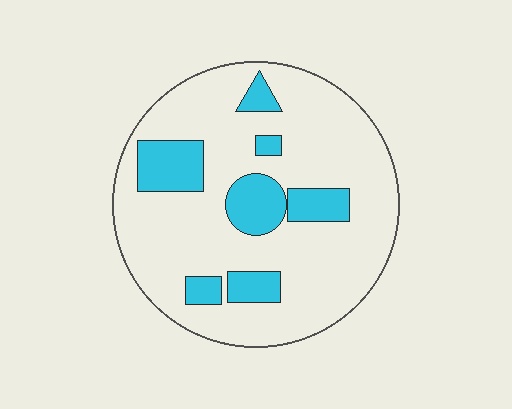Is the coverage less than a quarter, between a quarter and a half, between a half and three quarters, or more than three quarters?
Less than a quarter.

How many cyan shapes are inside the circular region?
7.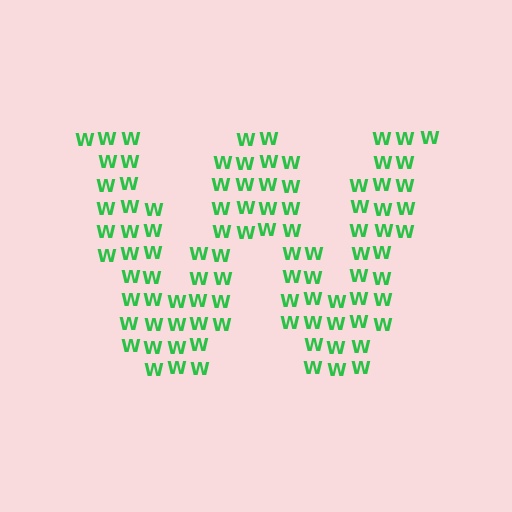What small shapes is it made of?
It is made of small letter W's.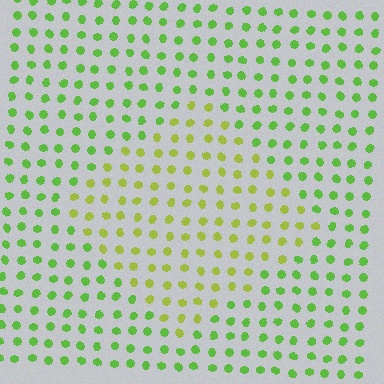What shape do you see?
I see a diamond.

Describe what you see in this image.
The image is filled with small lime elements in a uniform arrangement. A diamond-shaped region is visible where the elements are tinted to a slightly different hue, forming a subtle color boundary.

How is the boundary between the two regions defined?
The boundary is defined purely by a slight shift in hue (about 32 degrees). Spacing, size, and orientation are identical on both sides.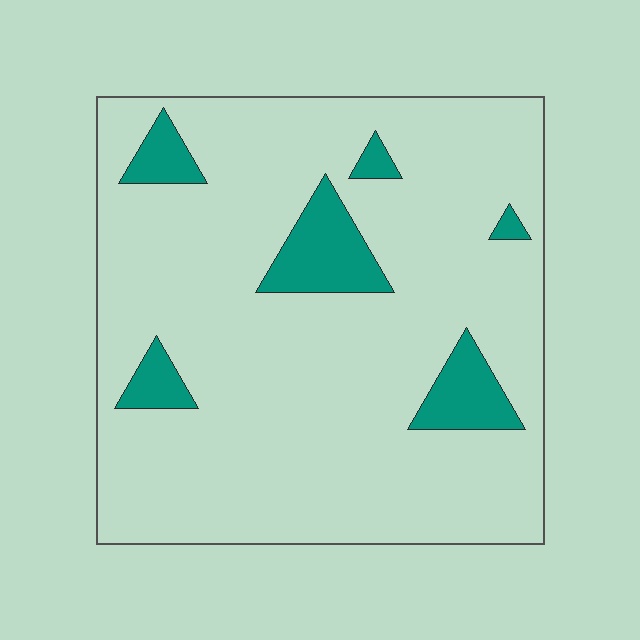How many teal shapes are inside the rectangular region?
6.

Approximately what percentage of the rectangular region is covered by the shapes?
Approximately 10%.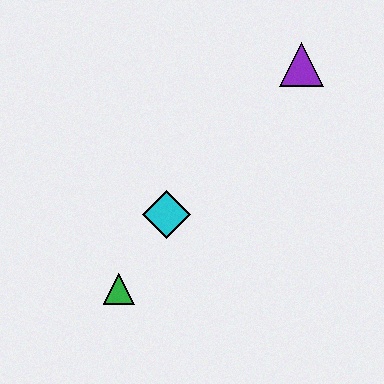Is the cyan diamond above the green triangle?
Yes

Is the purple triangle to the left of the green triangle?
No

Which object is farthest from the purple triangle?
The green triangle is farthest from the purple triangle.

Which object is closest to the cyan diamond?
The green triangle is closest to the cyan diamond.